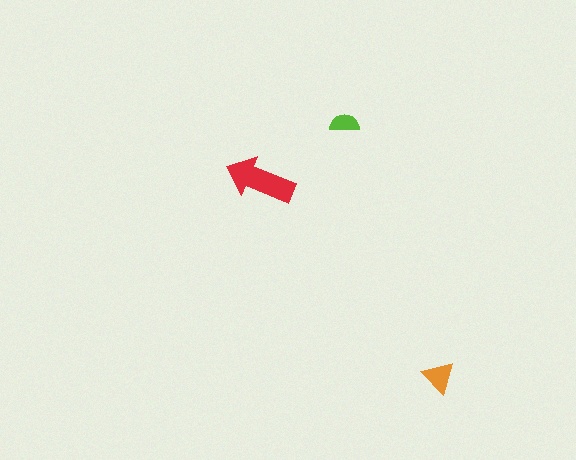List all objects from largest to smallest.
The red arrow, the orange triangle, the lime semicircle.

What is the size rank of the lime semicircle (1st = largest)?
3rd.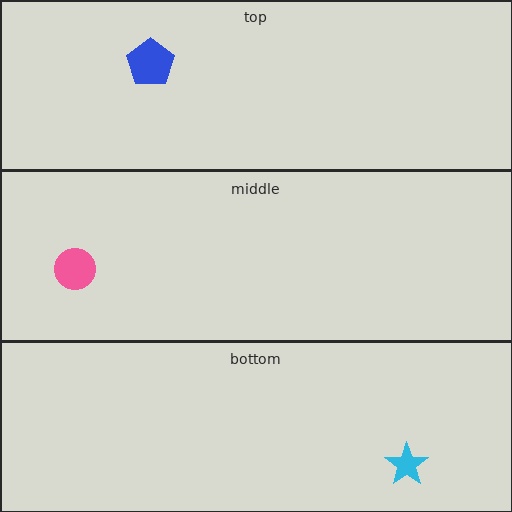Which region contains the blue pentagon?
The top region.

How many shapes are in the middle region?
1.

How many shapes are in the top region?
1.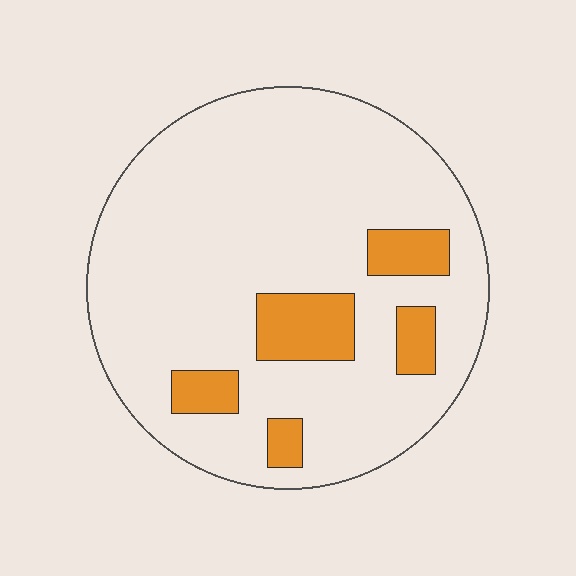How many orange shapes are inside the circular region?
5.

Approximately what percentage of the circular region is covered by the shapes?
Approximately 15%.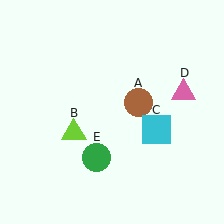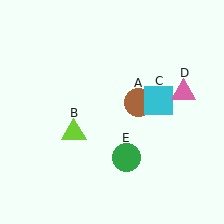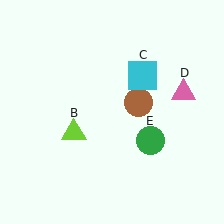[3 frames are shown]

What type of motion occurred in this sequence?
The cyan square (object C), green circle (object E) rotated counterclockwise around the center of the scene.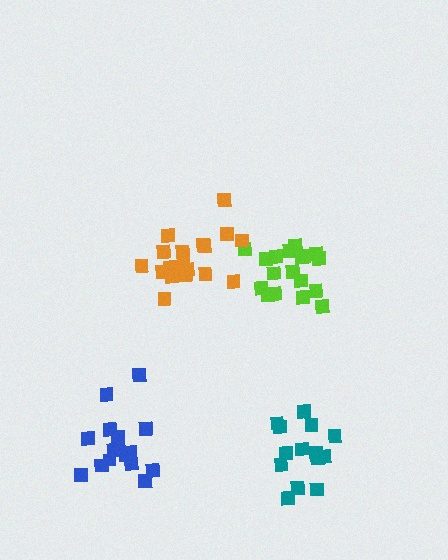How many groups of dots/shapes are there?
There are 4 groups.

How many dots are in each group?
Group 1: 18 dots, Group 2: 18 dots, Group 3: 14 dots, Group 4: 16 dots (66 total).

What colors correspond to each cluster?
The clusters are colored: lime, orange, teal, blue.